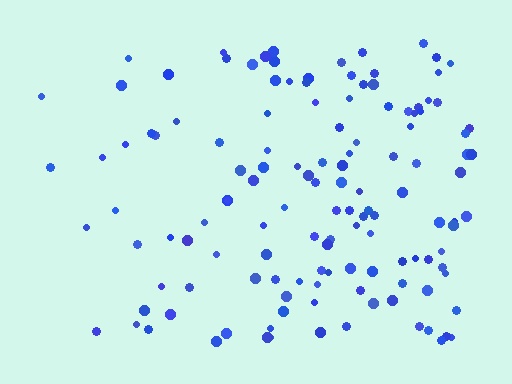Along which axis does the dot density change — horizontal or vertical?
Horizontal.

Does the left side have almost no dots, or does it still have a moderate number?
Still a moderate number, just noticeably fewer than the right.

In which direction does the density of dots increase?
From left to right, with the right side densest.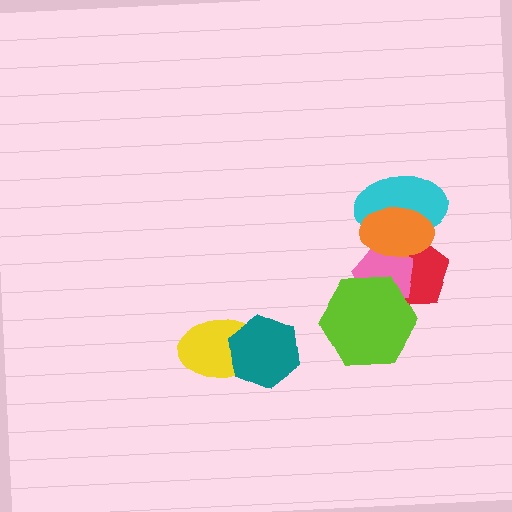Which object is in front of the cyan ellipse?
The orange ellipse is in front of the cyan ellipse.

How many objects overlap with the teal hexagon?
1 object overlaps with the teal hexagon.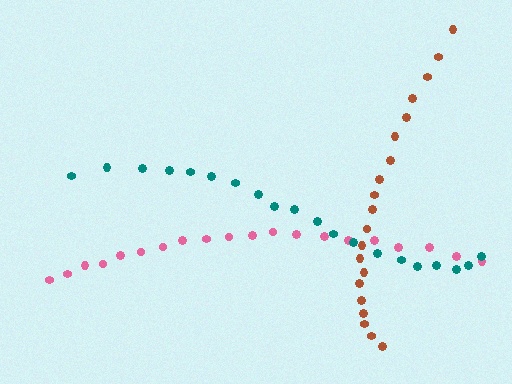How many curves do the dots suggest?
There are 3 distinct paths.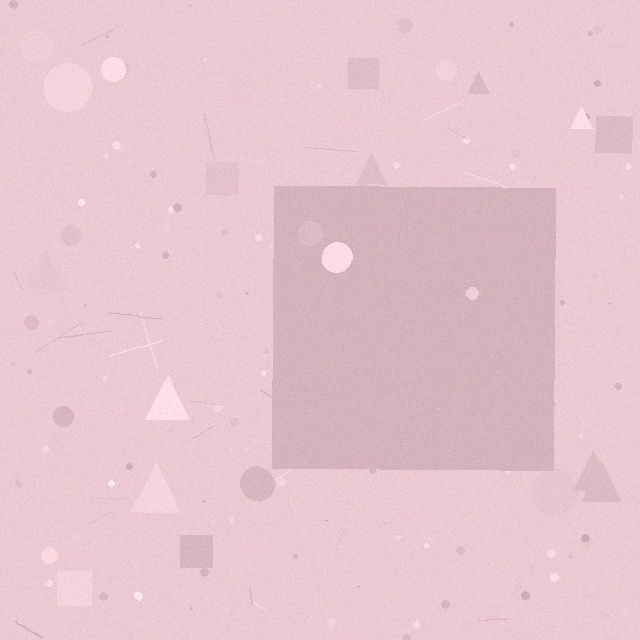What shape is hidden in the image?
A square is hidden in the image.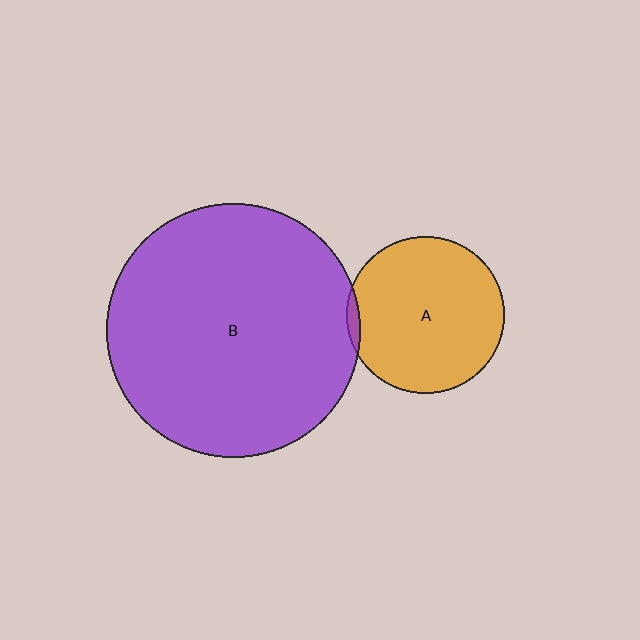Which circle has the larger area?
Circle B (purple).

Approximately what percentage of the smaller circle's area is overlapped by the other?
Approximately 5%.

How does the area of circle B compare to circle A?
Approximately 2.6 times.